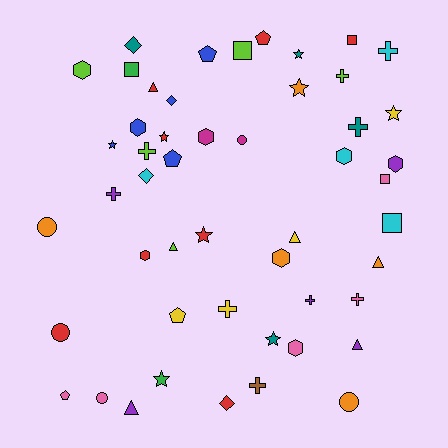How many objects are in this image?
There are 50 objects.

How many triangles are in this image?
There are 6 triangles.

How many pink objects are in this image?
There are 5 pink objects.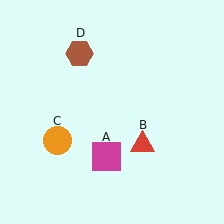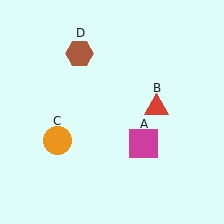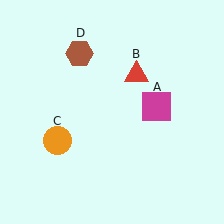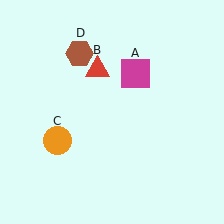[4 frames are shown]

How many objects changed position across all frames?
2 objects changed position: magenta square (object A), red triangle (object B).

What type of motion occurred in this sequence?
The magenta square (object A), red triangle (object B) rotated counterclockwise around the center of the scene.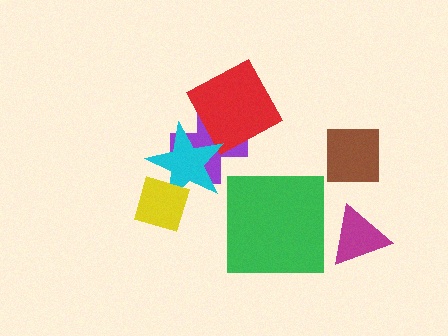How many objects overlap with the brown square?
0 objects overlap with the brown square.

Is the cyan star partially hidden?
Yes, it is partially covered by another shape.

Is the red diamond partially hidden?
Yes, it is partially covered by another shape.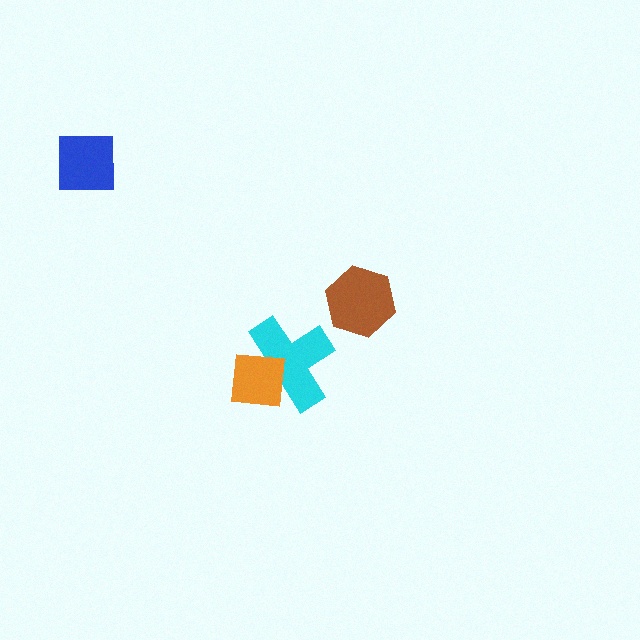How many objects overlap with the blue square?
0 objects overlap with the blue square.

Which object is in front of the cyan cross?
The orange square is in front of the cyan cross.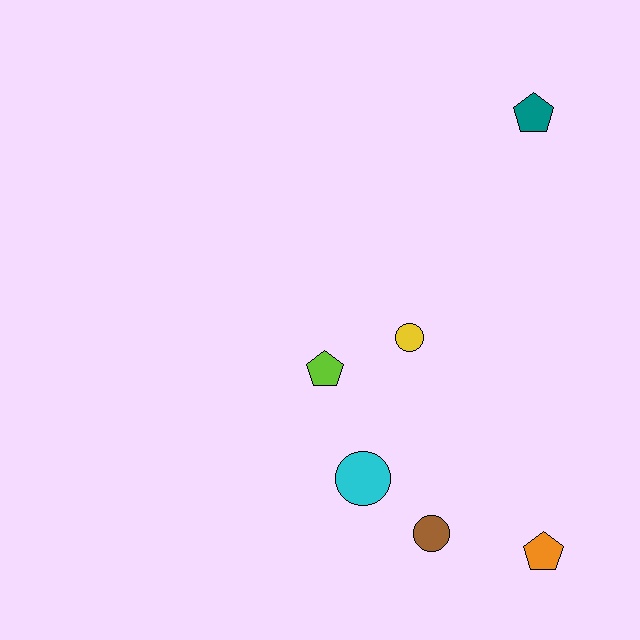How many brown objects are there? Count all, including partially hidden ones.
There is 1 brown object.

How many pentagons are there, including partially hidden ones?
There are 3 pentagons.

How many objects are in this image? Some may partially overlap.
There are 6 objects.